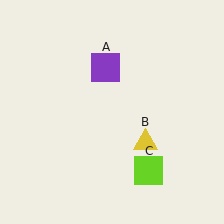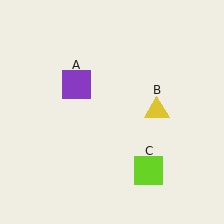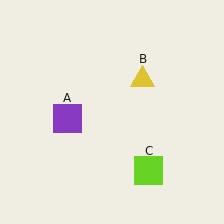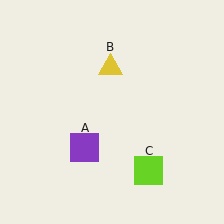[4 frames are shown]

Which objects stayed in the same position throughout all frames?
Lime square (object C) remained stationary.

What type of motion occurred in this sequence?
The purple square (object A), yellow triangle (object B) rotated counterclockwise around the center of the scene.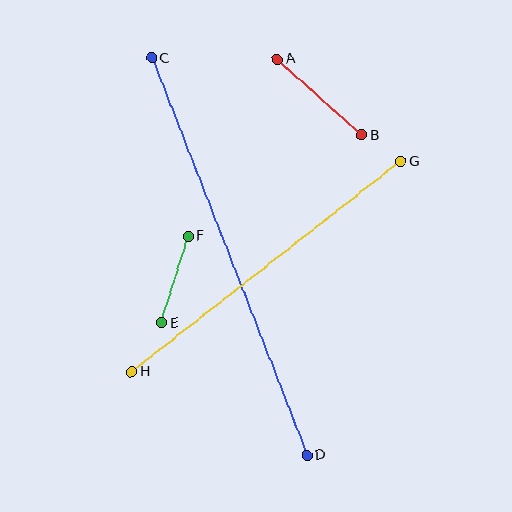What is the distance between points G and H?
The distance is approximately 341 pixels.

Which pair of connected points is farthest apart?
Points C and D are farthest apart.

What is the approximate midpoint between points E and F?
The midpoint is at approximately (175, 279) pixels.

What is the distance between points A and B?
The distance is approximately 113 pixels.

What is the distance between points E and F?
The distance is approximately 91 pixels.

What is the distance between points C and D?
The distance is approximately 426 pixels.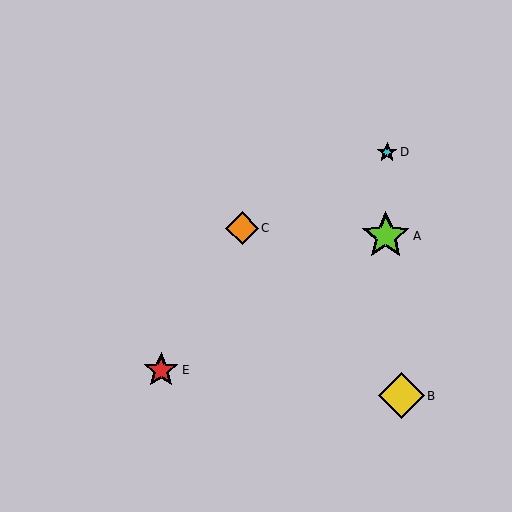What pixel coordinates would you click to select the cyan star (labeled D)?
Click at (387, 152) to select the cyan star D.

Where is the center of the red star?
The center of the red star is at (161, 370).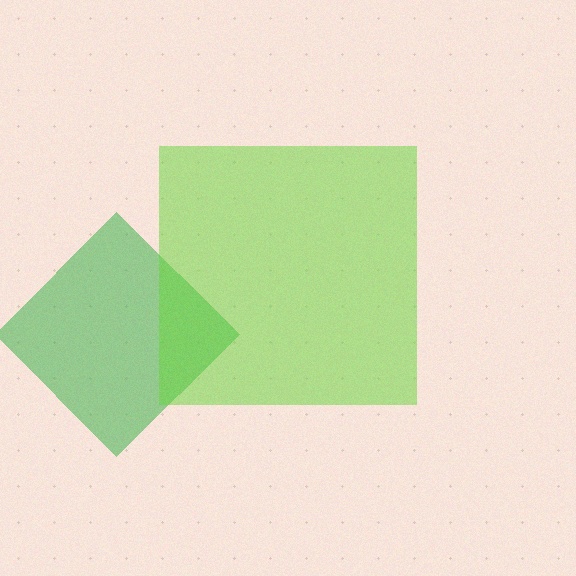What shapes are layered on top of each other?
The layered shapes are: a green diamond, a lime square.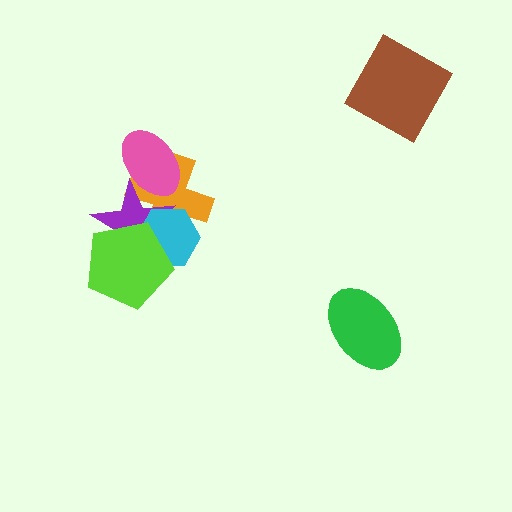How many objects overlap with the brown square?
0 objects overlap with the brown square.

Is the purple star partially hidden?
Yes, it is partially covered by another shape.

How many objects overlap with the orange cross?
4 objects overlap with the orange cross.